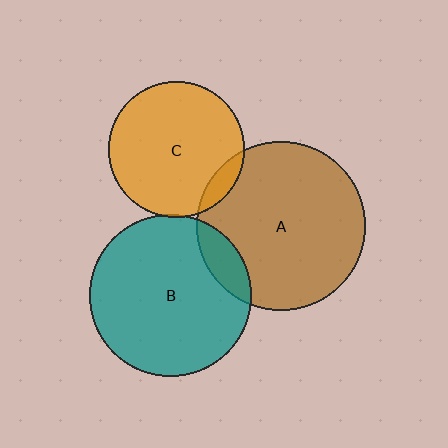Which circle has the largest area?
Circle A (brown).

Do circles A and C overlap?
Yes.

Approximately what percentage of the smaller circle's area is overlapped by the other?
Approximately 10%.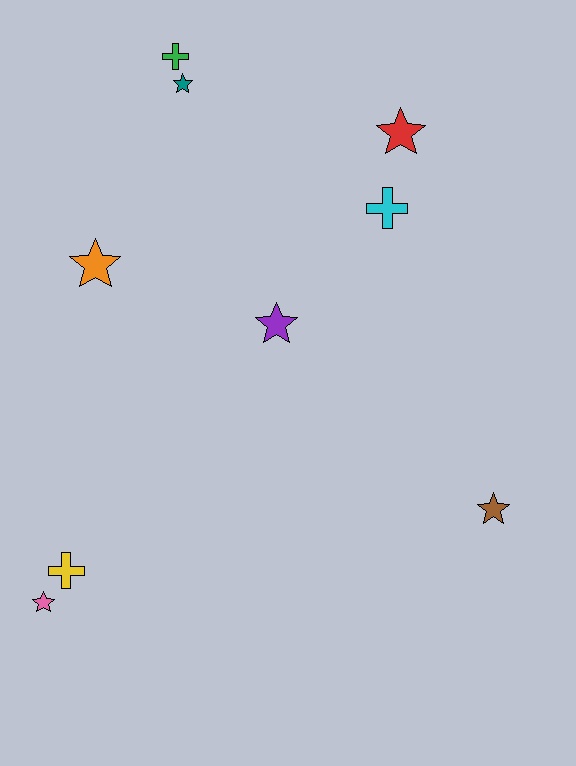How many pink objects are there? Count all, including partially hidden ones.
There is 1 pink object.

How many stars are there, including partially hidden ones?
There are 6 stars.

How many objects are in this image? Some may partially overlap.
There are 9 objects.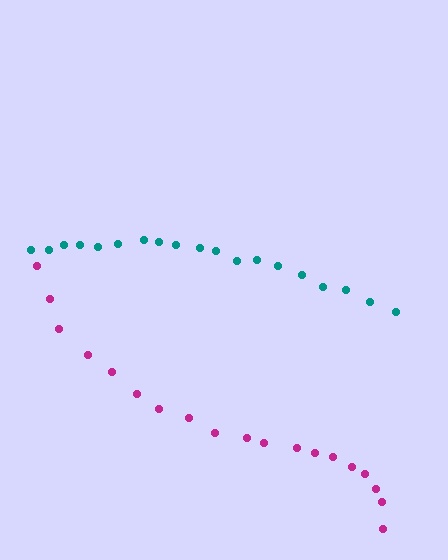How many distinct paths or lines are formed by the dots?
There are 2 distinct paths.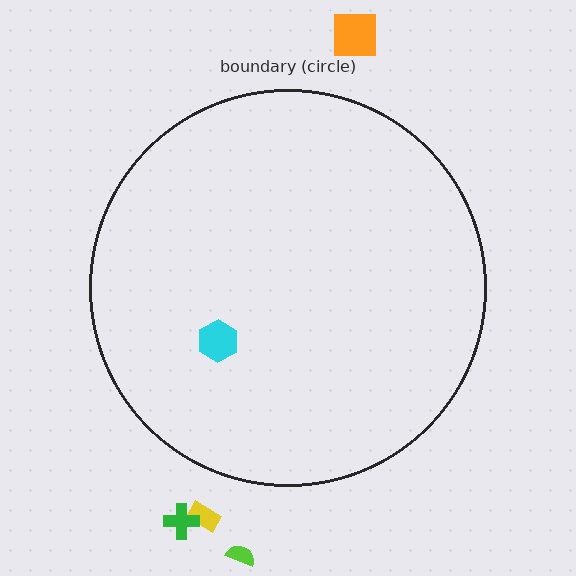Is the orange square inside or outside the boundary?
Outside.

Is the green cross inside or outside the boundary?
Outside.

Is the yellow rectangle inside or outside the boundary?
Outside.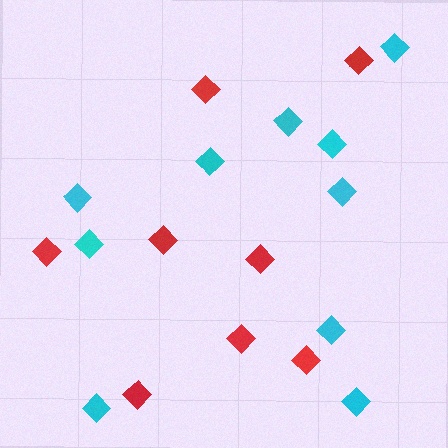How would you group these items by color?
There are 2 groups: one group of red diamonds (8) and one group of cyan diamonds (10).